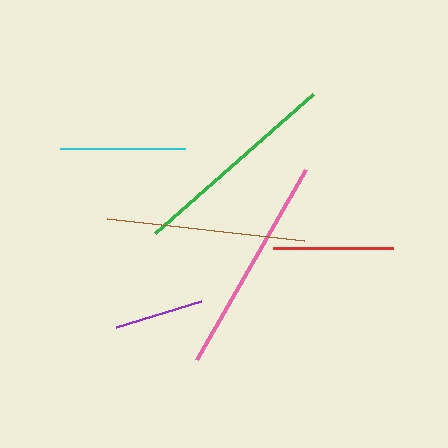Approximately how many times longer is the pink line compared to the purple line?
The pink line is approximately 2.5 times the length of the purple line.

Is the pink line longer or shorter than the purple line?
The pink line is longer than the purple line.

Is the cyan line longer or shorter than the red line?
The cyan line is longer than the red line.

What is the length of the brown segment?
The brown segment is approximately 198 pixels long.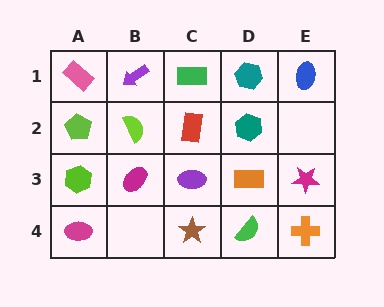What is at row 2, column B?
A lime semicircle.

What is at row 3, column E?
A magenta star.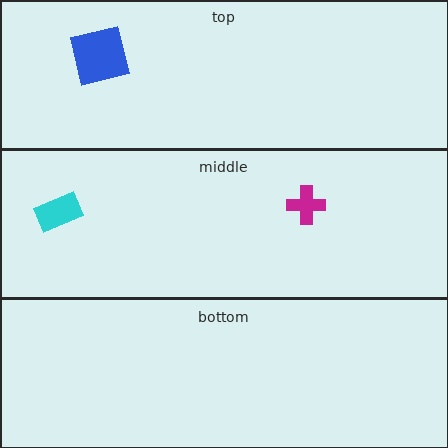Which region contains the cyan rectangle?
The middle region.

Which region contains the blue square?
The top region.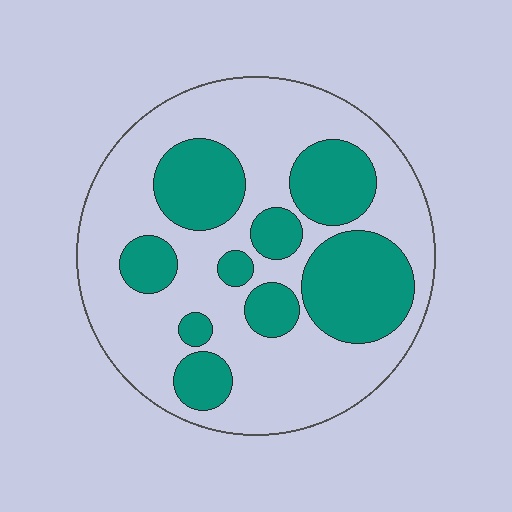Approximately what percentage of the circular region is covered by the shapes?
Approximately 35%.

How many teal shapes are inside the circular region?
9.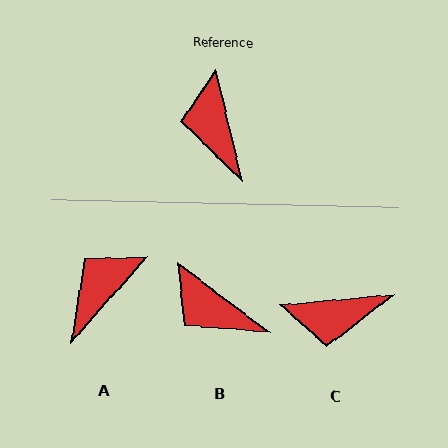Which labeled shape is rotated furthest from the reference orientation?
C, about 82 degrees away.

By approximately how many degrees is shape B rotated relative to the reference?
Approximately 40 degrees counter-clockwise.